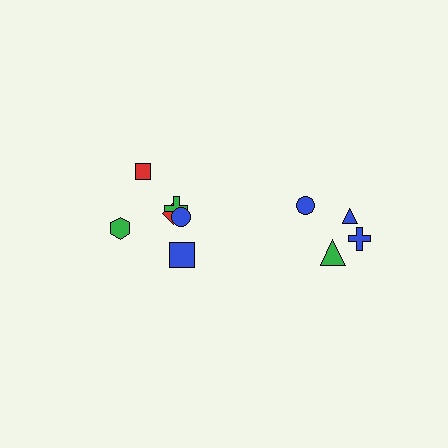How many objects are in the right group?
There are 4 objects.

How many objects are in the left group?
There are 6 objects.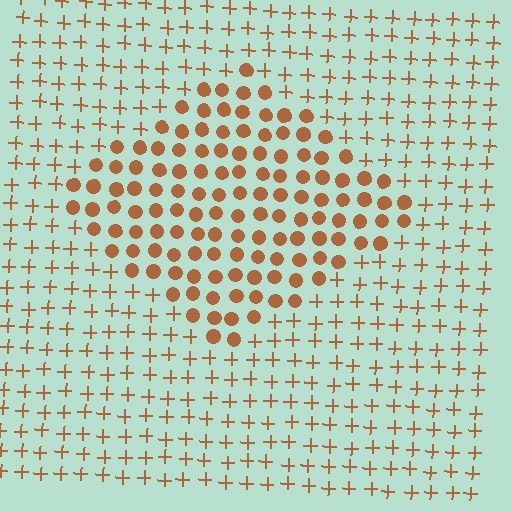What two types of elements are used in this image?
The image uses circles inside the diamond region and plus signs outside it.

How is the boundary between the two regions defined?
The boundary is defined by a change in element shape: circles inside vs. plus signs outside. All elements share the same color and spacing.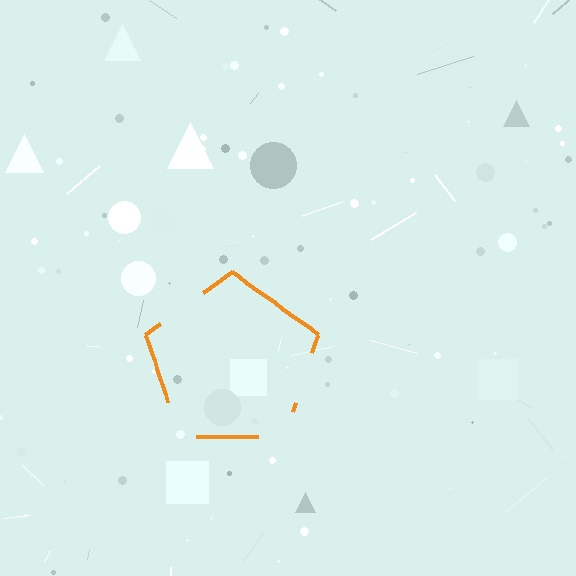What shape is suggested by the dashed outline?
The dashed outline suggests a pentagon.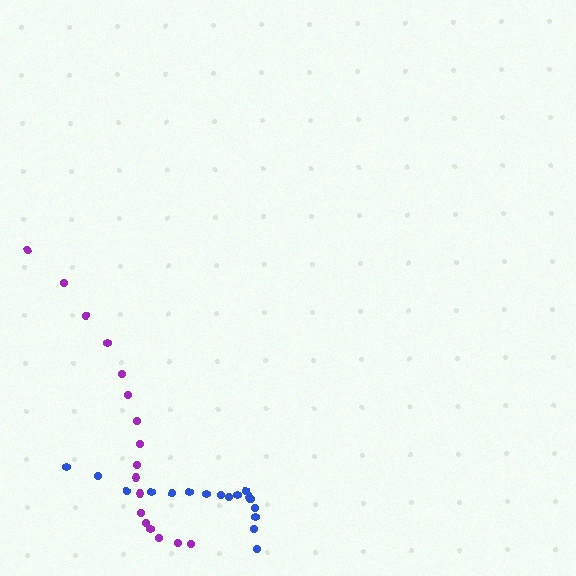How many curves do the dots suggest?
There are 2 distinct paths.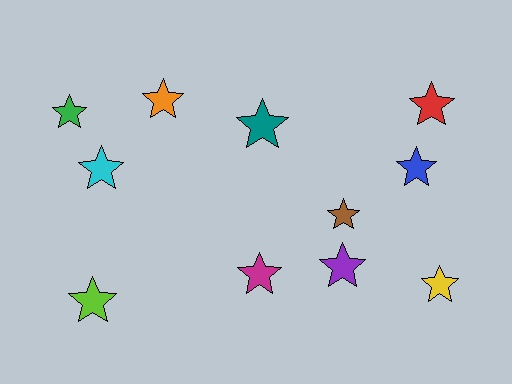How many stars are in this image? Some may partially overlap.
There are 11 stars.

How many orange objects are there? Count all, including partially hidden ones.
There is 1 orange object.